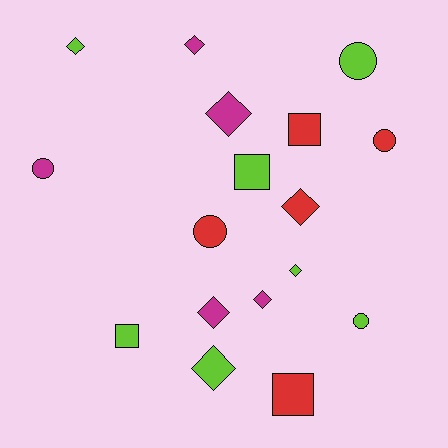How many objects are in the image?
There are 17 objects.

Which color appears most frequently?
Lime, with 7 objects.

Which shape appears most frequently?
Diamond, with 8 objects.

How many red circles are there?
There are 2 red circles.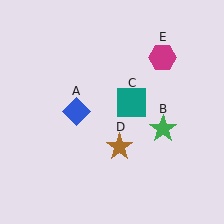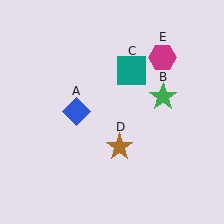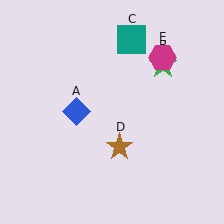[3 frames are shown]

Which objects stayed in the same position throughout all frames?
Blue diamond (object A) and brown star (object D) and magenta hexagon (object E) remained stationary.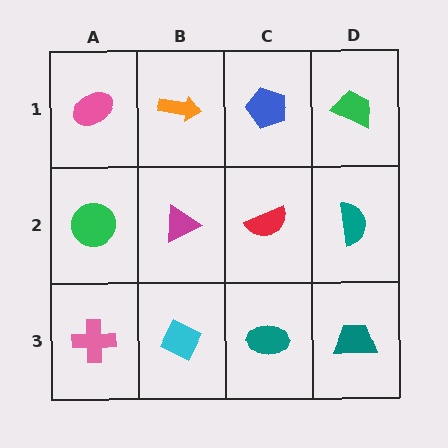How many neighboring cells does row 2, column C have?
4.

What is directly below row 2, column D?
A teal trapezoid.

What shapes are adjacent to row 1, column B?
A magenta triangle (row 2, column B), a pink ellipse (row 1, column A), a blue pentagon (row 1, column C).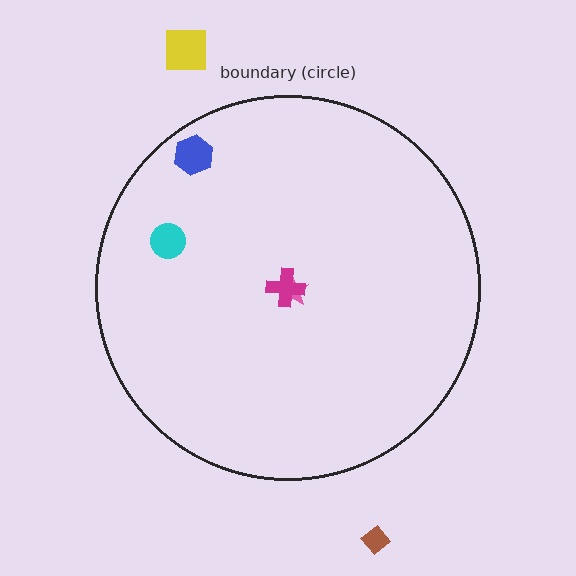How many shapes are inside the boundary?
4 inside, 2 outside.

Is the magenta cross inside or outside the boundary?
Inside.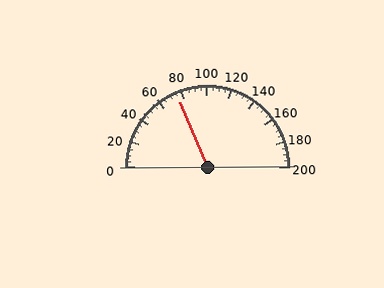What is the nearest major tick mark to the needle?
The nearest major tick mark is 80.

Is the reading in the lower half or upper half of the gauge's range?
The reading is in the lower half of the range (0 to 200).